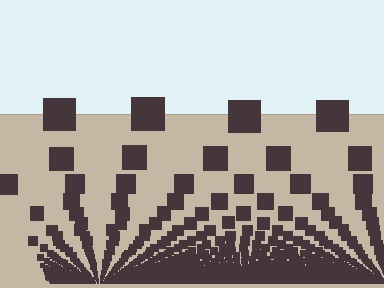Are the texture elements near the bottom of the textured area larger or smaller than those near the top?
Smaller. The gradient is inverted — elements near the bottom are smaller and denser.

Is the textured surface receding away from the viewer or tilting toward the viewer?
The surface appears to tilt toward the viewer. Texture elements get larger and sparser toward the top.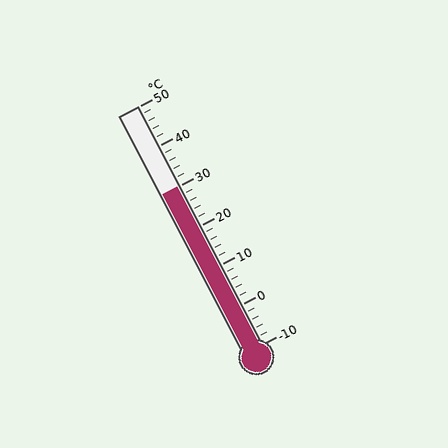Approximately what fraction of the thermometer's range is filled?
The thermometer is filled to approximately 65% of its range.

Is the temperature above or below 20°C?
The temperature is above 20°C.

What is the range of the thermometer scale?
The thermometer scale ranges from -10°C to 50°C.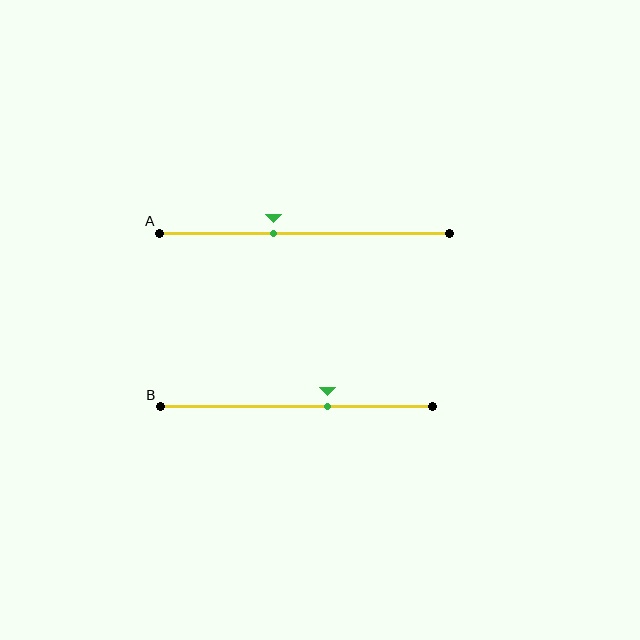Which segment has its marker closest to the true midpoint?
Segment A has its marker closest to the true midpoint.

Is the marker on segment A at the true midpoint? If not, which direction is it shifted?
No, the marker on segment A is shifted to the left by about 11% of the segment length.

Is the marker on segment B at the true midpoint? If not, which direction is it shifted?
No, the marker on segment B is shifted to the right by about 11% of the segment length.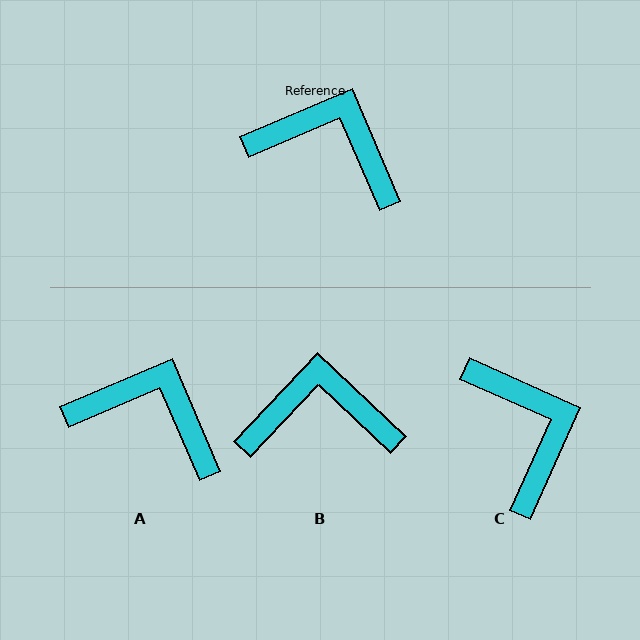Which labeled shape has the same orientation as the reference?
A.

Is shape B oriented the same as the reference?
No, it is off by about 24 degrees.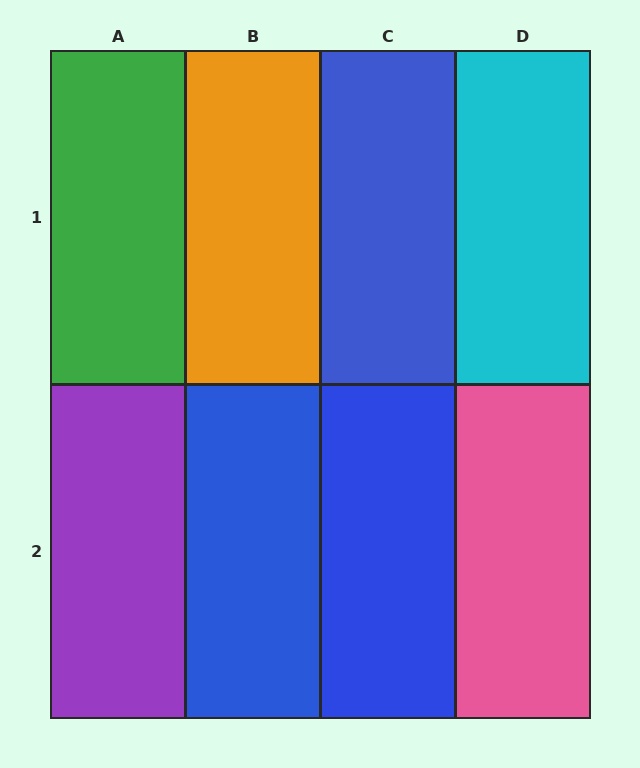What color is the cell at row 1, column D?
Cyan.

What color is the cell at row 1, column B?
Orange.